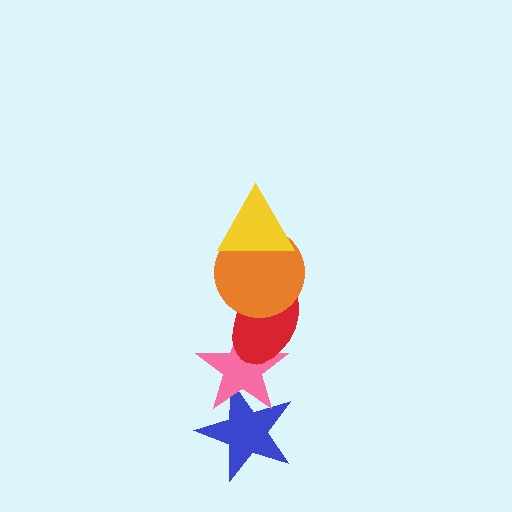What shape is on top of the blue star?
The pink star is on top of the blue star.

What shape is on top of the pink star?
The red ellipse is on top of the pink star.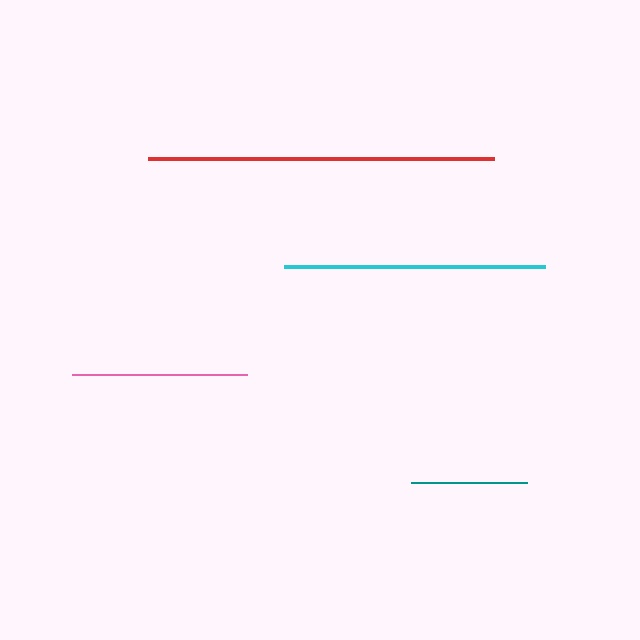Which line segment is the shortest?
The teal line is the shortest at approximately 116 pixels.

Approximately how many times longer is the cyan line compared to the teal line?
The cyan line is approximately 2.2 times the length of the teal line.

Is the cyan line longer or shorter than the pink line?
The cyan line is longer than the pink line.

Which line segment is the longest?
The red line is the longest at approximately 346 pixels.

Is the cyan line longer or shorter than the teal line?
The cyan line is longer than the teal line.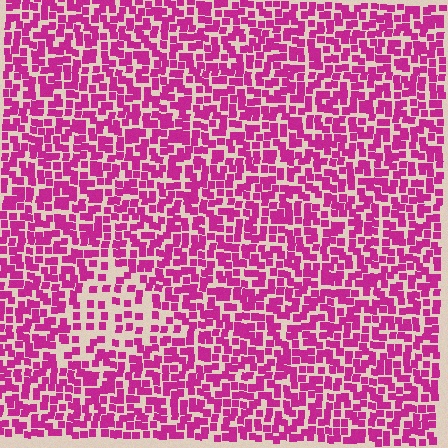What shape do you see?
I see a triangle.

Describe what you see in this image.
The image contains small magenta elements arranged at two different densities. A triangle-shaped region is visible where the elements are less densely packed than the surrounding area.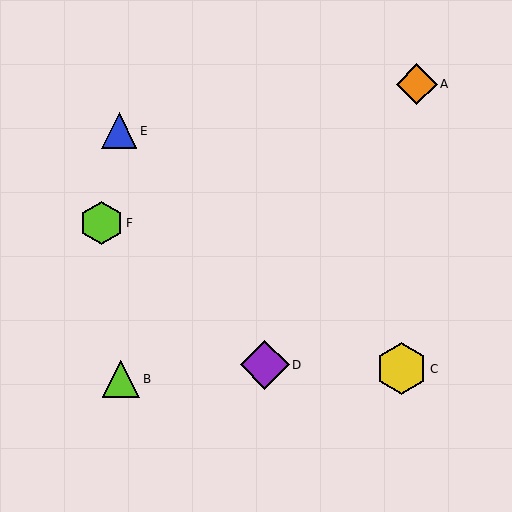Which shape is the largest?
The yellow hexagon (labeled C) is the largest.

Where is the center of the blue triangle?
The center of the blue triangle is at (119, 131).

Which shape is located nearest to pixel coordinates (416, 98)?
The orange diamond (labeled A) at (417, 84) is nearest to that location.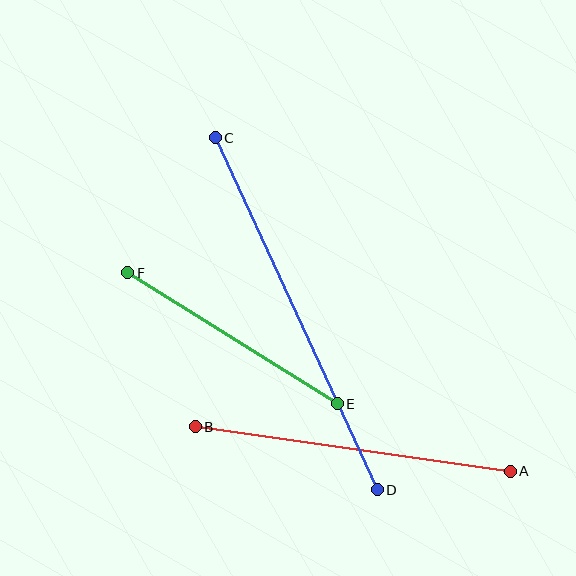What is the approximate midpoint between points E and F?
The midpoint is at approximately (233, 338) pixels.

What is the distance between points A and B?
The distance is approximately 318 pixels.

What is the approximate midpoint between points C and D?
The midpoint is at approximately (296, 314) pixels.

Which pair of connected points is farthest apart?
Points C and D are farthest apart.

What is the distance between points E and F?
The distance is approximately 247 pixels.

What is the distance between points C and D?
The distance is approximately 387 pixels.